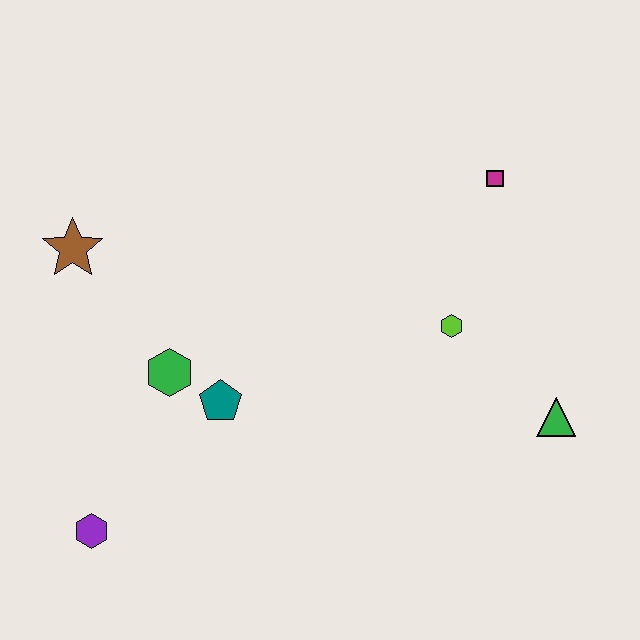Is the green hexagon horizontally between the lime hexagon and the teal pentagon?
No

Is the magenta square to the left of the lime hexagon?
No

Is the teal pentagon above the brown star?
No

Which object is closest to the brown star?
The green hexagon is closest to the brown star.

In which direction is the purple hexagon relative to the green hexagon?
The purple hexagon is below the green hexagon.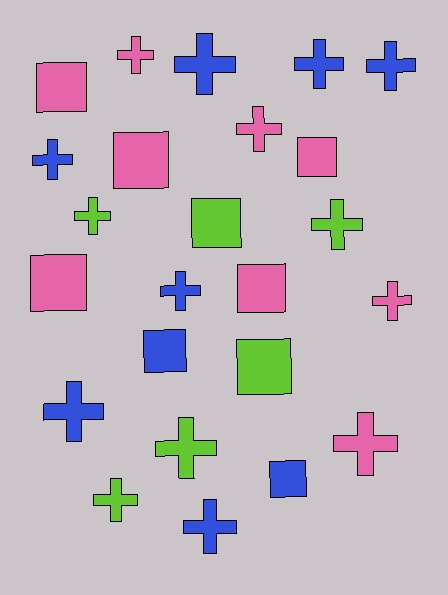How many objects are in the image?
There are 24 objects.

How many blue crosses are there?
There are 7 blue crosses.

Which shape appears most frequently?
Cross, with 15 objects.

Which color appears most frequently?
Blue, with 9 objects.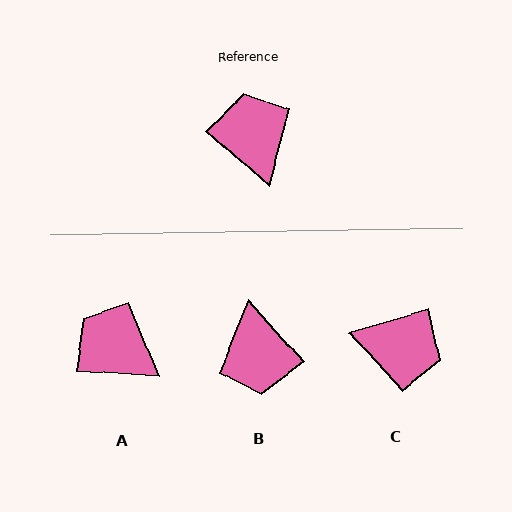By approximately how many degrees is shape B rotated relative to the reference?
Approximately 173 degrees counter-clockwise.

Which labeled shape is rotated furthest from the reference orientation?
B, about 173 degrees away.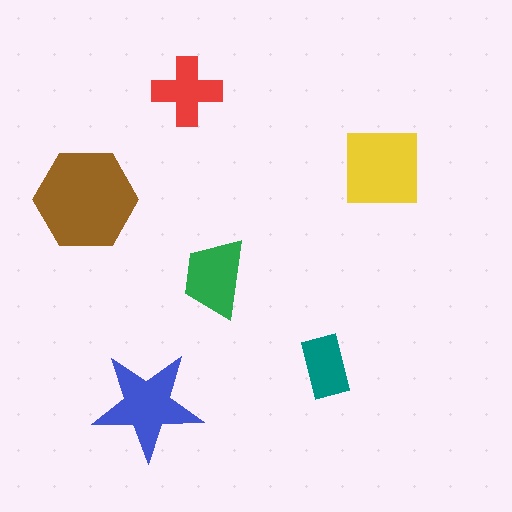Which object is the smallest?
The teal rectangle.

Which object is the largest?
The brown hexagon.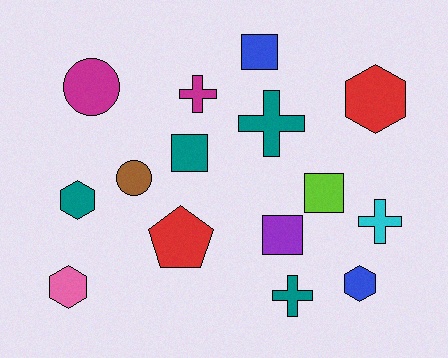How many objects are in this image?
There are 15 objects.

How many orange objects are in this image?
There are no orange objects.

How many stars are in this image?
There are no stars.